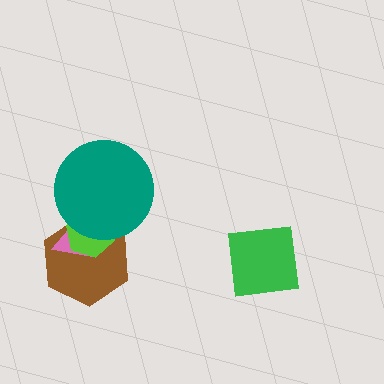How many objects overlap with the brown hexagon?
3 objects overlap with the brown hexagon.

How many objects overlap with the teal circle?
3 objects overlap with the teal circle.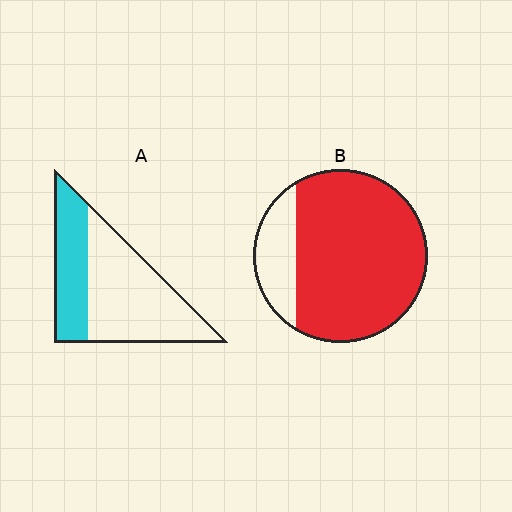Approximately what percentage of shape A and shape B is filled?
A is approximately 35% and B is approximately 80%.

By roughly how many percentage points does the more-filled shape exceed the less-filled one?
By roughly 45 percentage points (B over A).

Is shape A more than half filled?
No.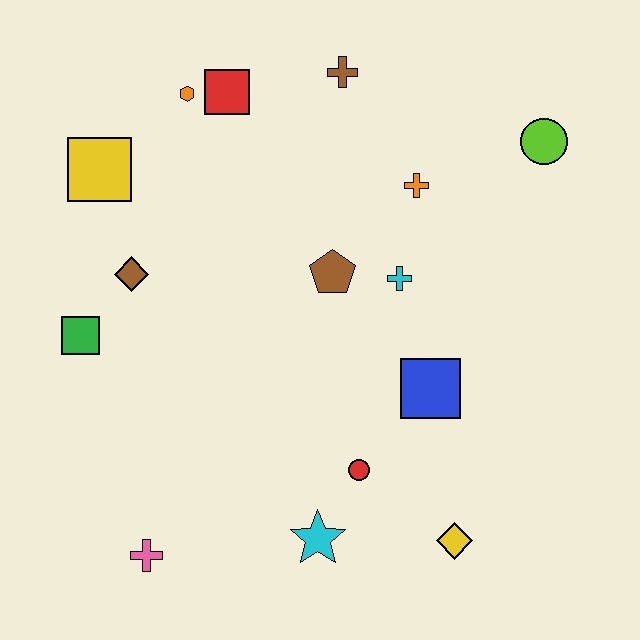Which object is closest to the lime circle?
The orange cross is closest to the lime circle.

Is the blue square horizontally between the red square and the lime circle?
Yes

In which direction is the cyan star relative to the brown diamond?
The cyan star is below the brown diamond.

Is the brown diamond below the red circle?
No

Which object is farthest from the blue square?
The yellow square is farthest from the blue square.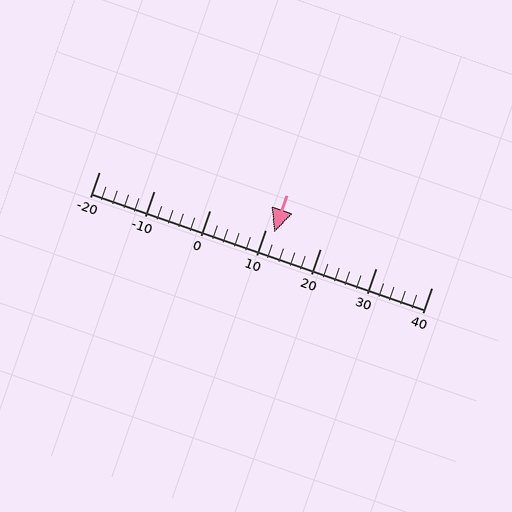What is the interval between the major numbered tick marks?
The major tick marks are spaced 10 units apart.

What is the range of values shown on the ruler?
The ruler shows values from -20 to 40.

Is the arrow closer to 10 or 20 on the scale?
The arrow is closer to 10.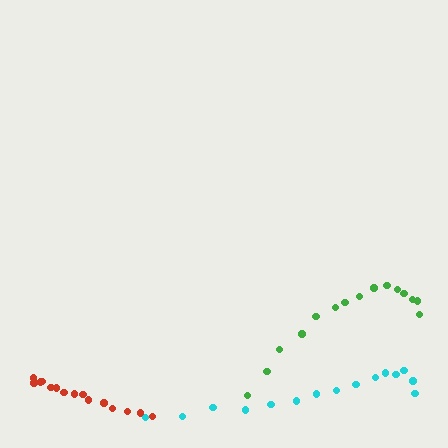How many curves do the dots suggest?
There are 3 distinct paths.